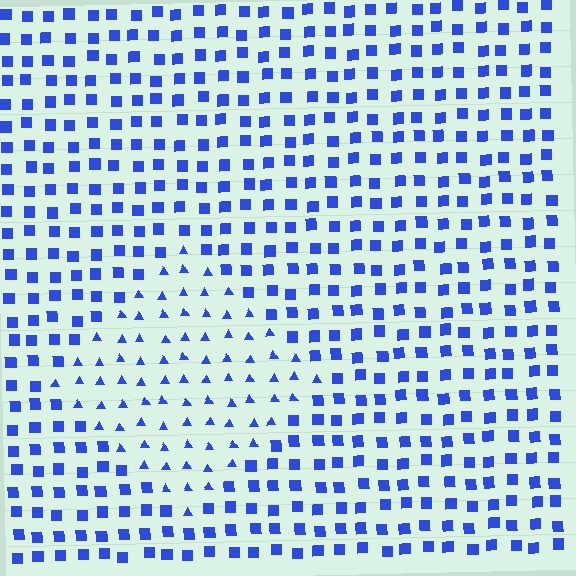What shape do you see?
I see a diamond.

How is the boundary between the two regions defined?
The boundary is defined by a change in element shape: triangles inside vs. squares outside. All elements share the same color and spacing.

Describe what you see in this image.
The image is filled with small blue elements arranged in a uniform grid. A diamond-shaped region contains triangles, while the surrounding area contains squares. The boundary is defined purely by the change in element shape.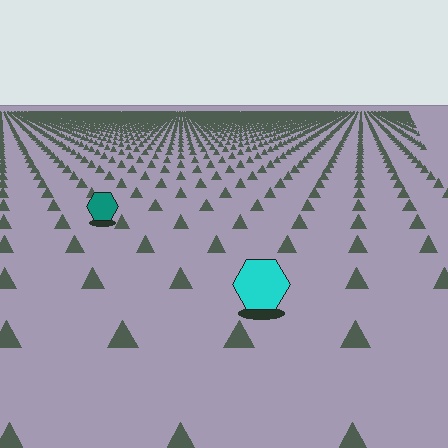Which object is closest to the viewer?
The cyan hexagon is closest. The texture marks near it are larger and more spread out.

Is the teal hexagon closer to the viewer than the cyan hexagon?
No. The cyan hexagon is closer — you can tell from the texture gradient: the ground texture is coarser near it.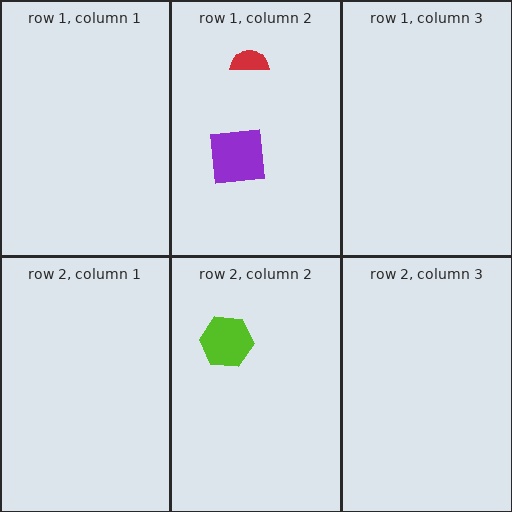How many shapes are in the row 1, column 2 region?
2.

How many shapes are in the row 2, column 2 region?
1.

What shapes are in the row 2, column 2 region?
The lime hexagon.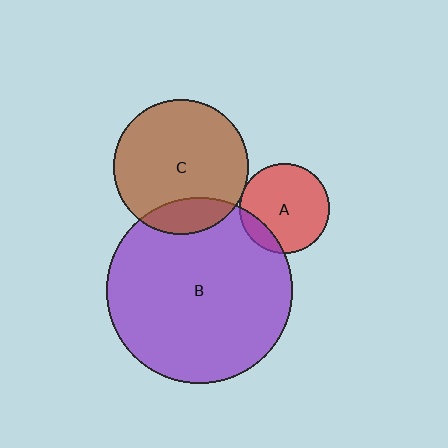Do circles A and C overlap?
Yes.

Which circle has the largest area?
Circle B (purple).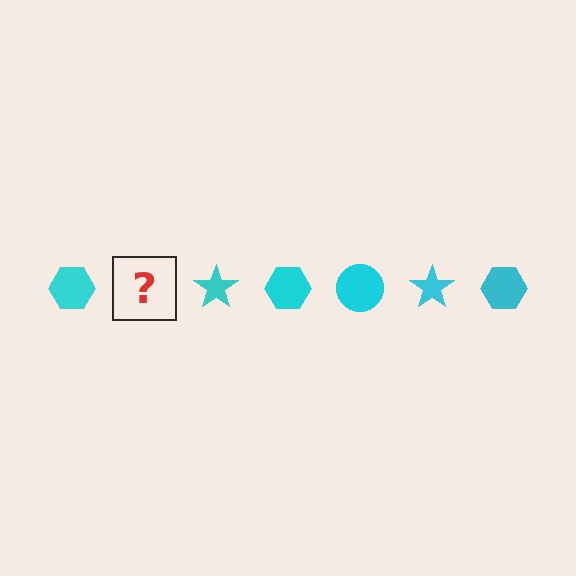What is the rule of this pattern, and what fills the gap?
The rule is that the pattern cycles through hexagon, circle, star shapes in cyan. The gap should be filled with a cyan circle.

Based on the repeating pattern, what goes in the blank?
The blank should be a cyan circle.